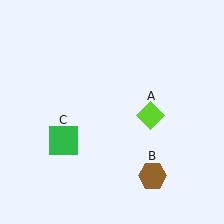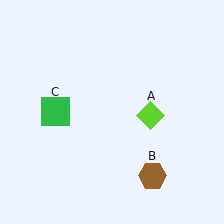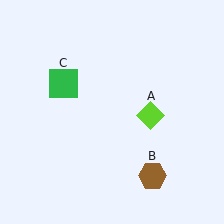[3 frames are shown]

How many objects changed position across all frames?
1 object changed position: green square (object C).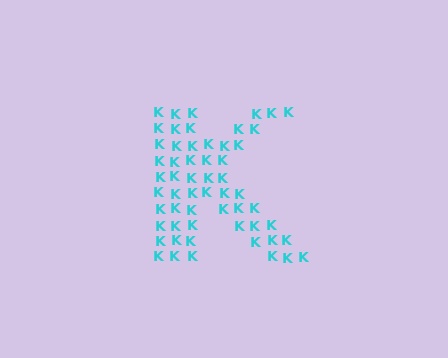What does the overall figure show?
The overall figure shows the letter K.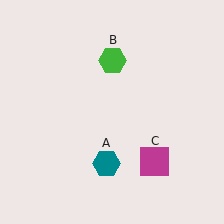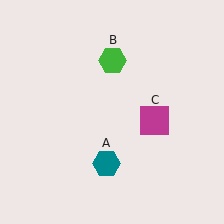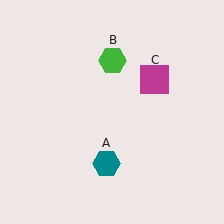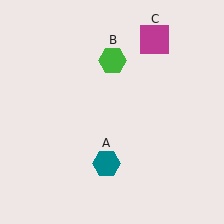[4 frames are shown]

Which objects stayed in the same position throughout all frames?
Teal hexagon (object A) and green hexagon (object B) remained stationary.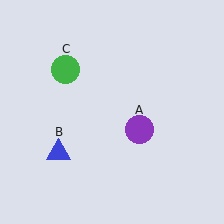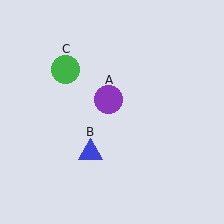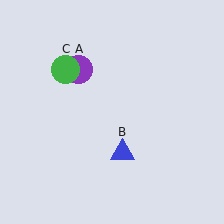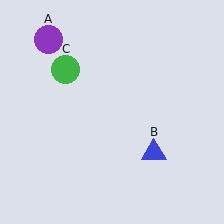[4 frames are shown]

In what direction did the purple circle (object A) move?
The purple circle (object A) moved up and to the left.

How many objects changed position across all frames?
2 objects changed position: purple circle (object A), blue triangle (object B).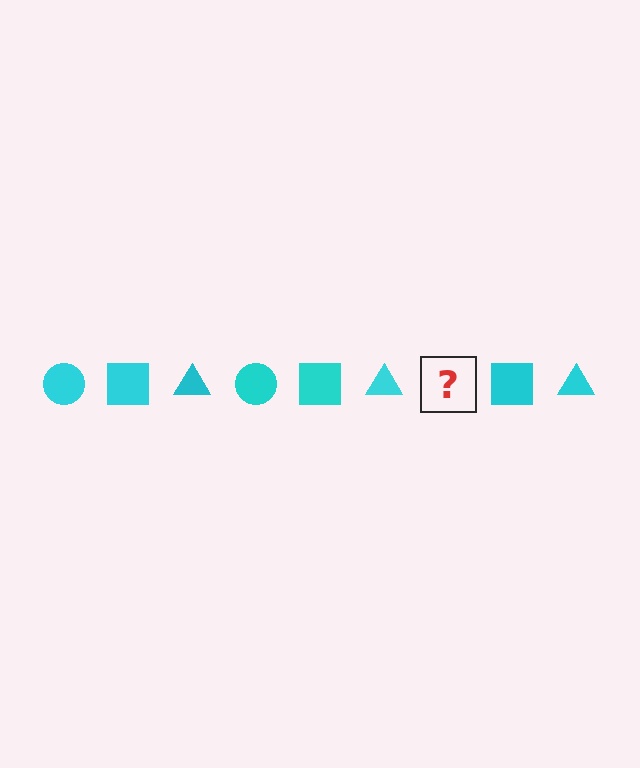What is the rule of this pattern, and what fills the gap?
The rule is that the pattern cycles through circle, square, triangle shapes in cyan. The gap should be filled with a cyan circle.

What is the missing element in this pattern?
The missing element is a cyan circle.